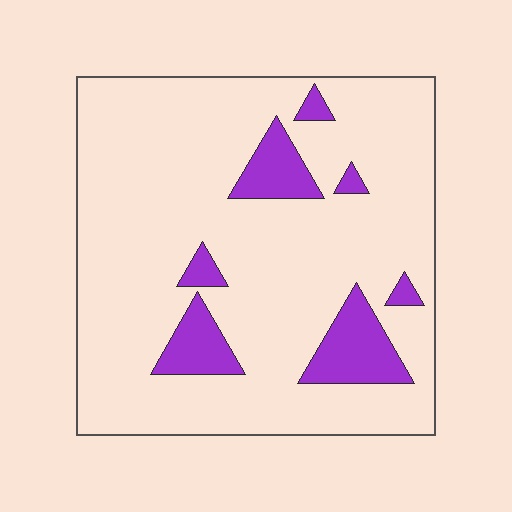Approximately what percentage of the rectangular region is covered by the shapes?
Approximately 15%.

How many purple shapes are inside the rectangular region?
7.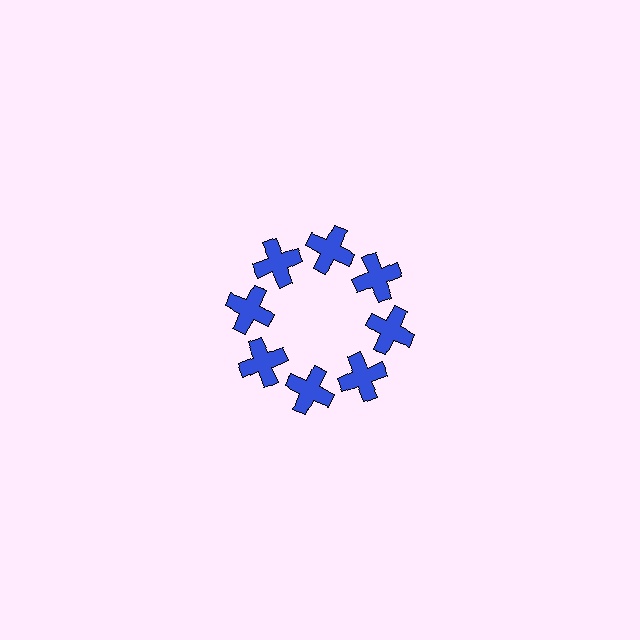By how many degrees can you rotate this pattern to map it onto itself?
The pattern maps onto itself every 45 degrees of rotation.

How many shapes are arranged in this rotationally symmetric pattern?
There are 8 shapes, arranged in 8 groups of 1.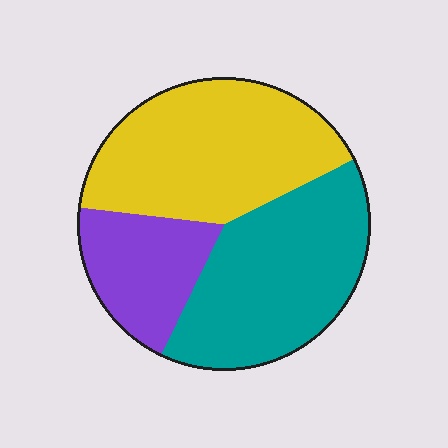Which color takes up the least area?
Purple, at roughly 20%.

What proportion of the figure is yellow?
Yellow covers 41% of the figure.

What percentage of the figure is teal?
Teal covers 39% of the figure.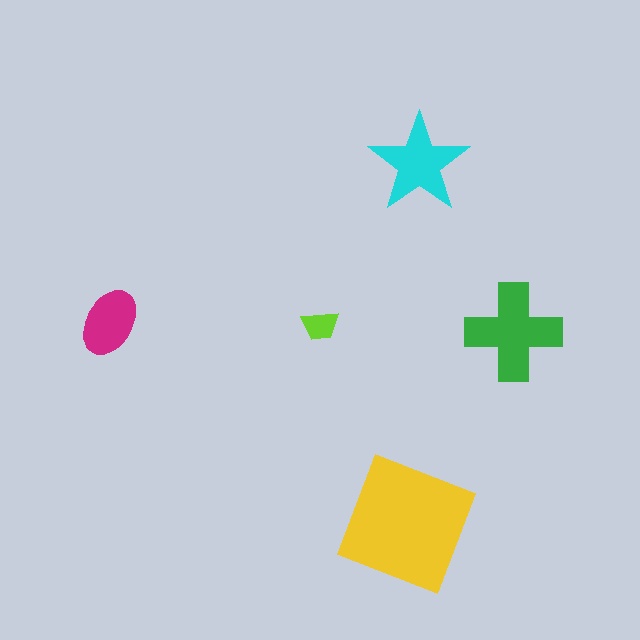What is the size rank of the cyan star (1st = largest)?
3rd.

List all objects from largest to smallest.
The yellow square, the green cross, the cyan star, the magenta ellipse, the lime trapezoid.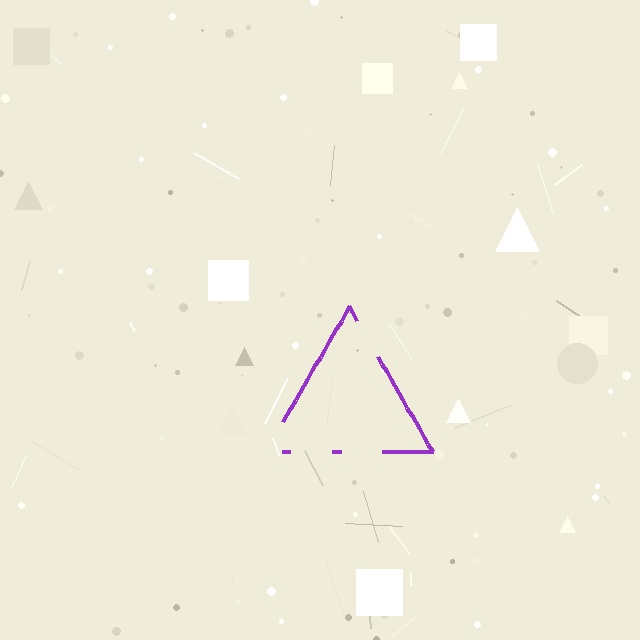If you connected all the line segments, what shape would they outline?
They would outline a triangle.